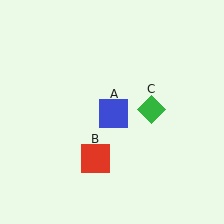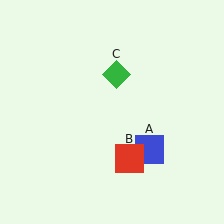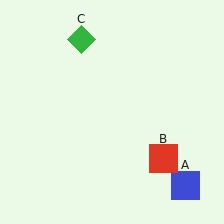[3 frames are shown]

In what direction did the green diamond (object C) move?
The green diamond (object C) moved up and to the left.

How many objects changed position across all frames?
3 objects changed position: blue square (object A), red square (object B), green diamond (object C).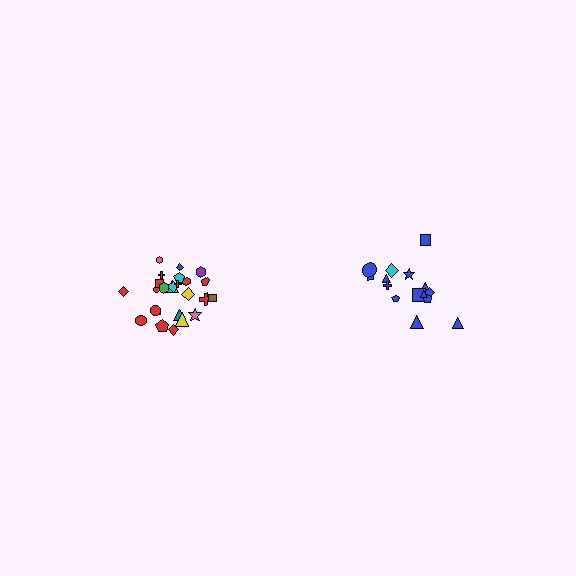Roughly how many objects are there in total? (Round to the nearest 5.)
Roughly 40 objects in total.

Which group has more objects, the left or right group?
The left group.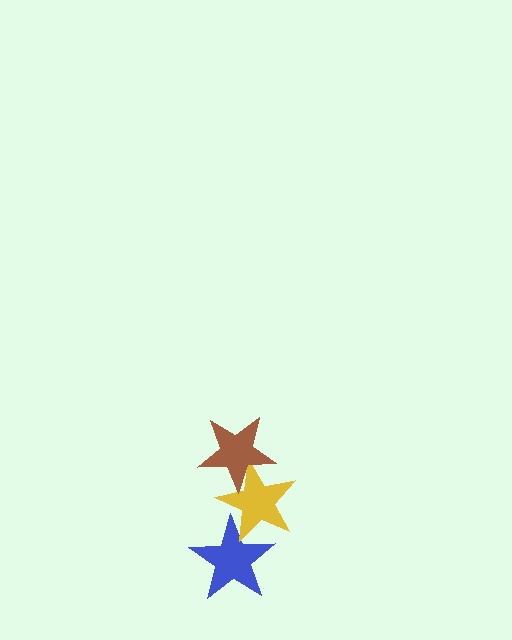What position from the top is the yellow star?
The yellow star is 2nd from the top.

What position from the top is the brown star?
The brown star is 1st from the top.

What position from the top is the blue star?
The blue star is 3rd from the top.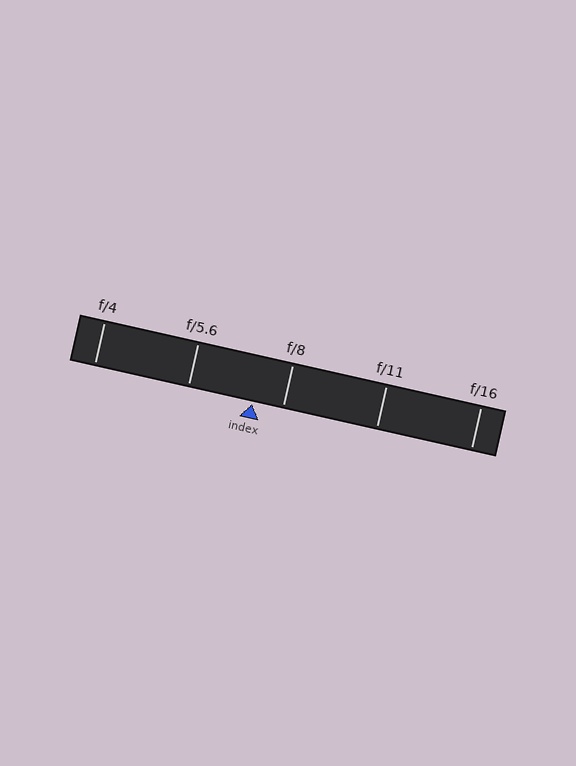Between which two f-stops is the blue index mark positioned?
The index mark is between f/5.6 and f/8.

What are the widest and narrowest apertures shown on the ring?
The widest aperture shown is f/4 and the narrowest is f/16.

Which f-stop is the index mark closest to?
The index mark is closest to f/8.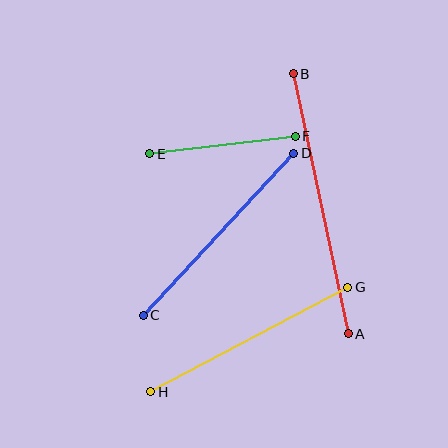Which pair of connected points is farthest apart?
Points A and B are farthest apart.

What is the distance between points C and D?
The distance is approximately 221 pixels.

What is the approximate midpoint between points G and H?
The midpoint is at approximately (249, 339) pixels.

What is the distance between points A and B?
The distance is approximately 266 pixels.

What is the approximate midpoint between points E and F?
The midpoint is at approximately (223, 145) pixels.